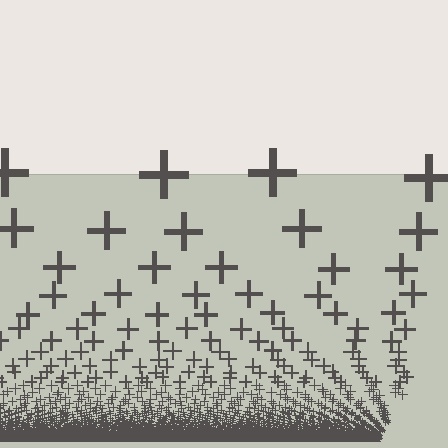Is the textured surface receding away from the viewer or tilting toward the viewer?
The surface appears to tilt toward the viewer. Texture elements get larger and sparser toward the top.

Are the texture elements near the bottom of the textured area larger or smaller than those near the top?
Smaller. The gradient is inverted — elements near the bottom are smaller and denser.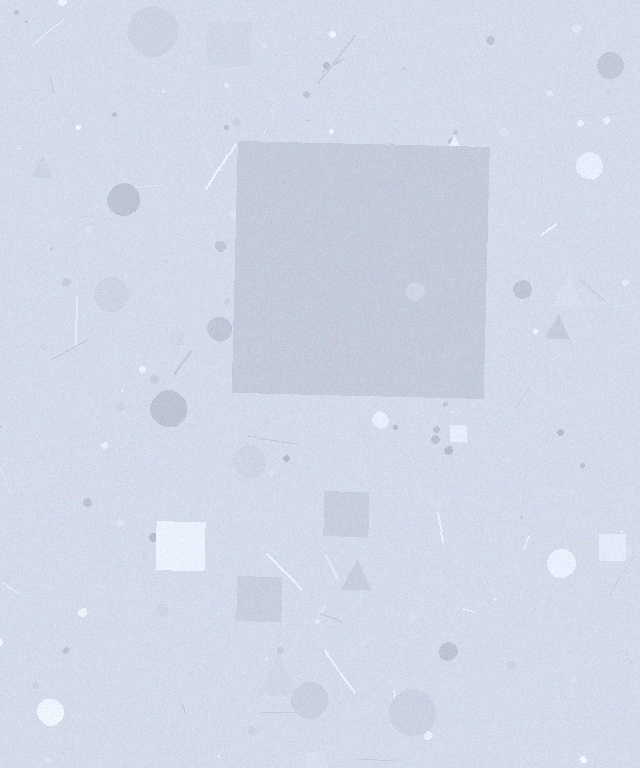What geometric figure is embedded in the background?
A square is embedded in the background.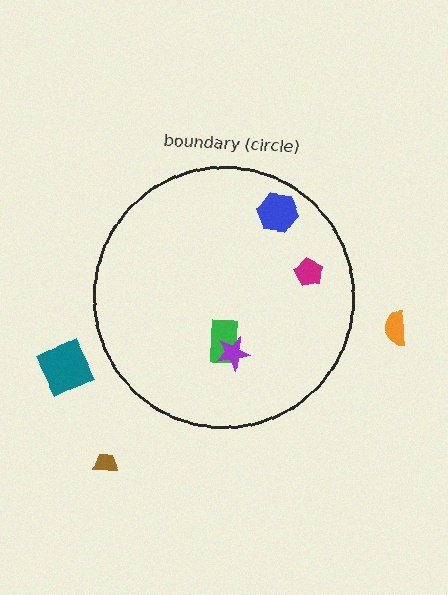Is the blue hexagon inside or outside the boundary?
Inside.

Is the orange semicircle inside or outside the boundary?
Outside.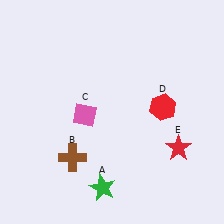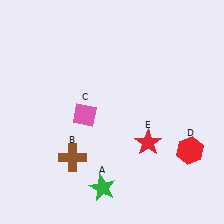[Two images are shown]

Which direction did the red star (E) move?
The red star (E) moved left.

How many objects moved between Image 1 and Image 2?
2 objects moved between the two images.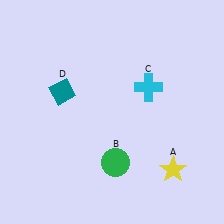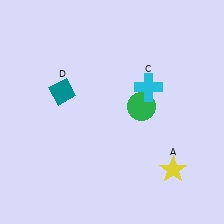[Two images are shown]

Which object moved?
The green circle (B) moved up.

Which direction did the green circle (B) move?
The green circle (B) moved up.